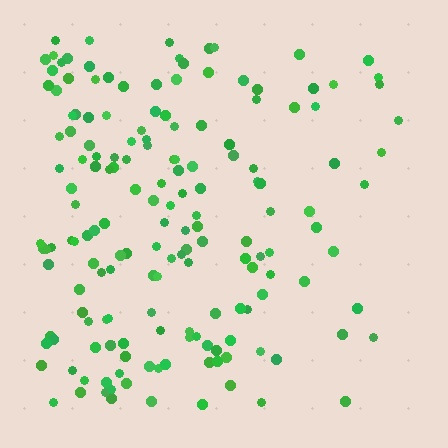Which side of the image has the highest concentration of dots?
The left.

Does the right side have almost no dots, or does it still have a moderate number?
Still a moderate number, just noticeably fewer than the left.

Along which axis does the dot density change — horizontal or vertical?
Horizontal.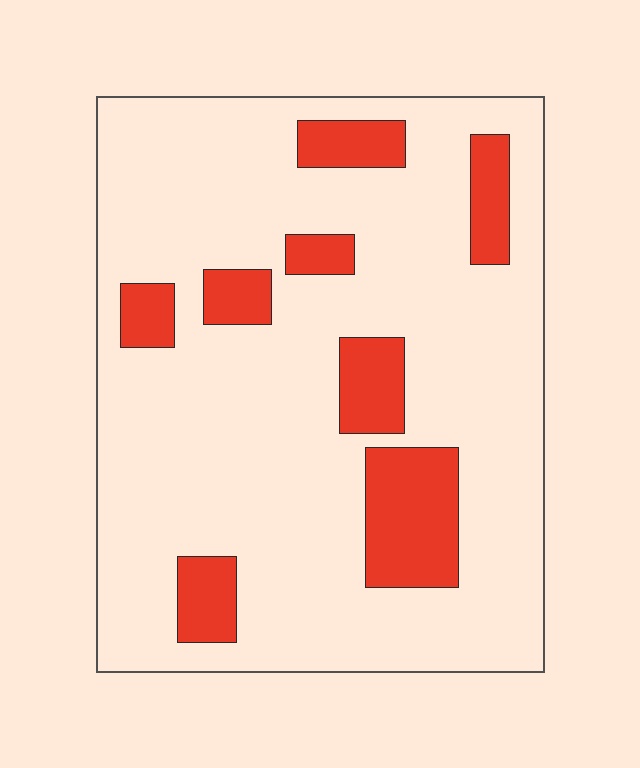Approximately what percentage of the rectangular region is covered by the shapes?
Approximately 20%.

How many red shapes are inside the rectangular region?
8.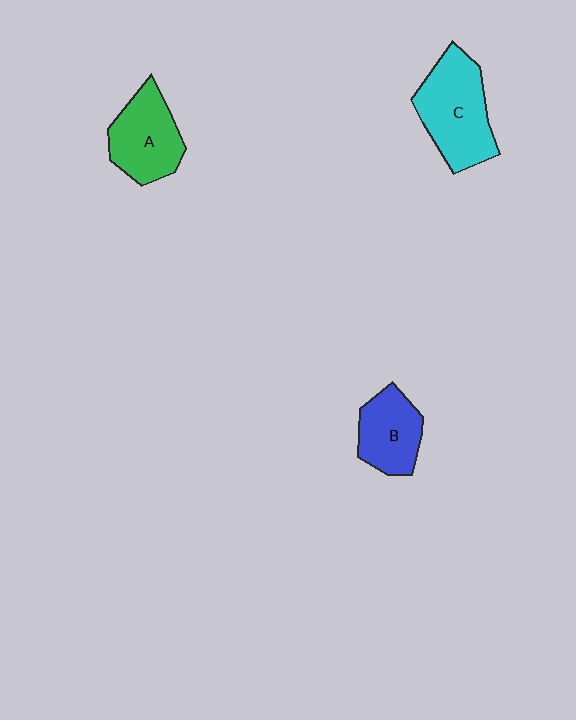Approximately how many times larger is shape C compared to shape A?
Approximately 1.3 times.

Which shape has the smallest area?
Shape B (blue).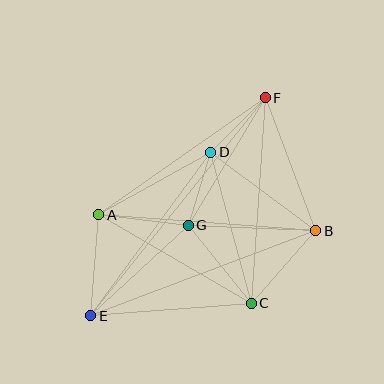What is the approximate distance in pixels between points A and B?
The distance between A and B is approximately 217 pixels.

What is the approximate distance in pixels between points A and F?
The distance between A and F is approximately 203 pixels.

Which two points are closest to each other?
Points D and G are closest to each other.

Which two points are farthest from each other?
Points E and F are farthest from each other.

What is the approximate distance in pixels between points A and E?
The distance between A and E is approximately 101 pixels.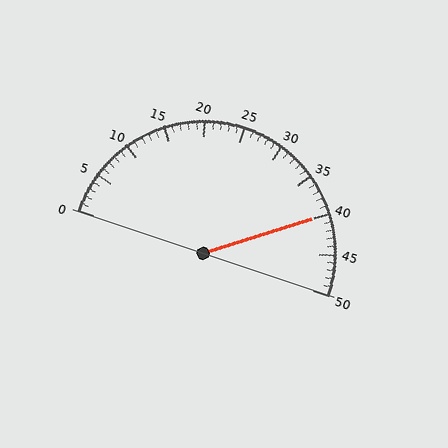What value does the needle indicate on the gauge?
The needle indicates approximately 40.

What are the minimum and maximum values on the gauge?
The gauge ranges from 0 to 50.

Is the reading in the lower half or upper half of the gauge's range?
The reading is in the upper half of the range (0 to 50).